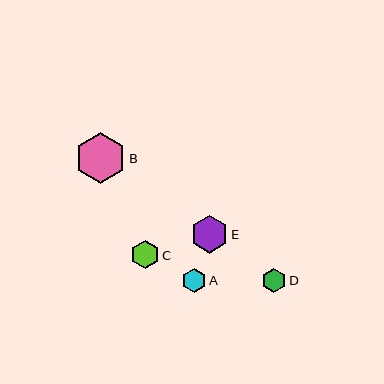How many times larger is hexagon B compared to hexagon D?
Hexagon B is approximately 2.1 times the size of hexagon D.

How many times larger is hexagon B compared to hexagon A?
Hexagon B is approximately 2.1 times the size of hexagon A.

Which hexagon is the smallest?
Hexagon D is the smallest with a size of approximately 24 pixels.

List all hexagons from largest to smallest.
From largest to smallest: B, E, C, A, D.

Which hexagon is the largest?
Hexagon B is the largest with a size of approximately 51 pixels.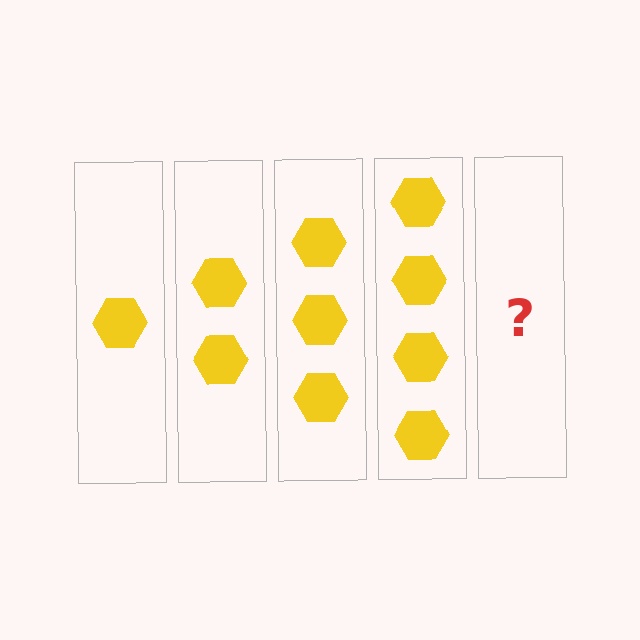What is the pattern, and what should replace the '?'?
The pattern is that each step adds one more hexagon. The '?' should be 5 hexagons.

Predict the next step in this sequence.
The next step is 5 hexagons.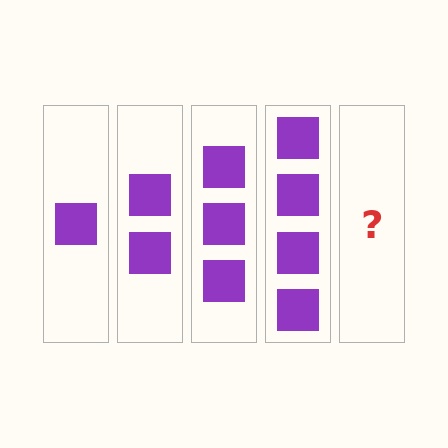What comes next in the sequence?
The next element should be 5 squares.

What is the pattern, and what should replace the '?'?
The pattern is that each step adds one more square. The '?' should be 5 squares.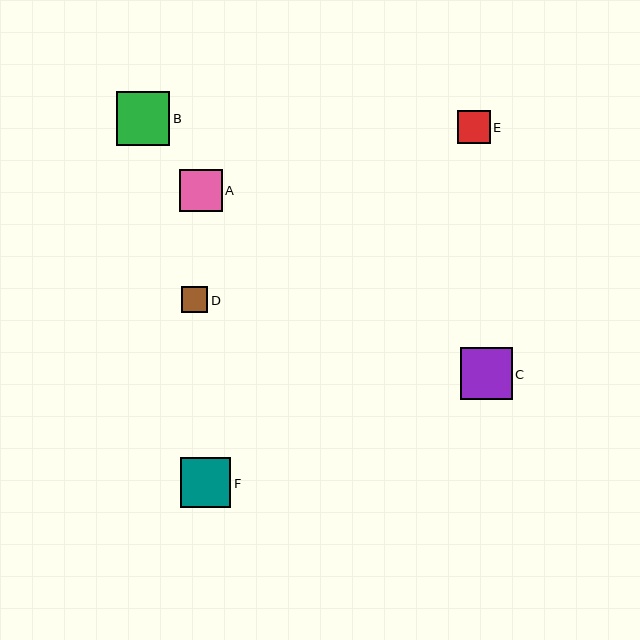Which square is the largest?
Square B is the largest with a size of approximately 54 pixels.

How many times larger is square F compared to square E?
Square F is approximately 1.5 times the size of square E.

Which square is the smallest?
Square D is the smallest with a size of approximately 26 pixels.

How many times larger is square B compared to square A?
Square B is approximately 1.3 times the size of square A.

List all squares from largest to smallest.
From largest to smallest: B, C, F, A, E, D.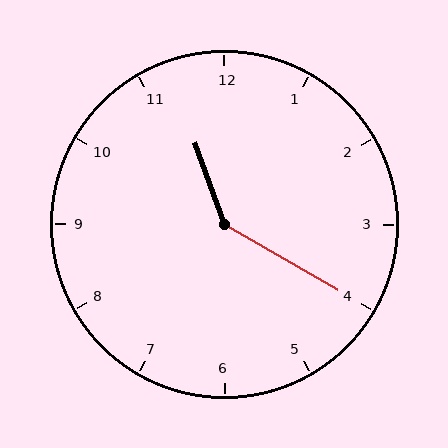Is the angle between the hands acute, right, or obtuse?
It is obtuse.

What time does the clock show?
11:20.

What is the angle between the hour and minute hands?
Approximately 140 degrees.